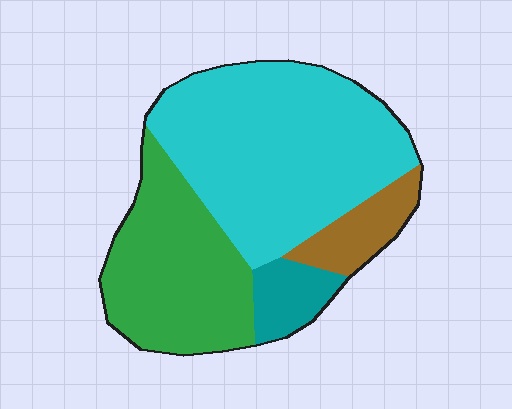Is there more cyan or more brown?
Cyan.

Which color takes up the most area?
Cyan, at roughly 50%.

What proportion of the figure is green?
Green covers around 30% of the figure.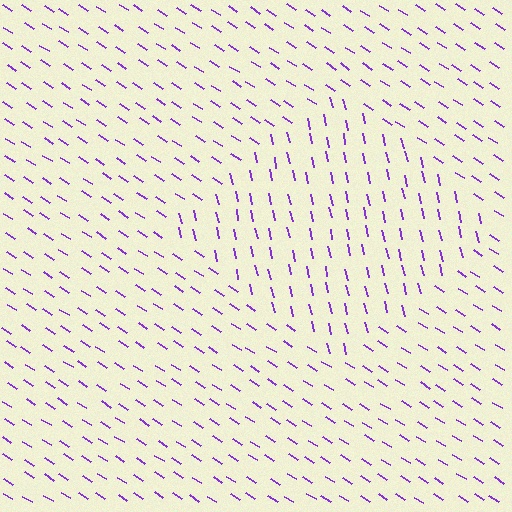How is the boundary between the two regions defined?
The boundary is defined purely by a change in line orientation (approximately 45 degrees difference). All lines are the same color and thickness.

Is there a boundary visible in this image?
Yes, there is a texture boundary formed by a change in line orientation.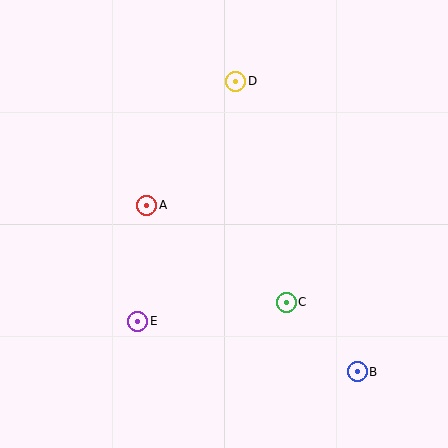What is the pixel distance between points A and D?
The distance between A and D is 152 pixels.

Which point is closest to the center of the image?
Point A at (147, 205) is closest to the center.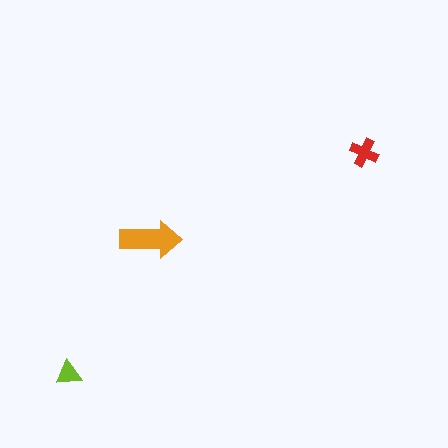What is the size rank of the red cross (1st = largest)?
2nd.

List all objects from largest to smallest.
The orange arrow, the red cross, the lime triangle.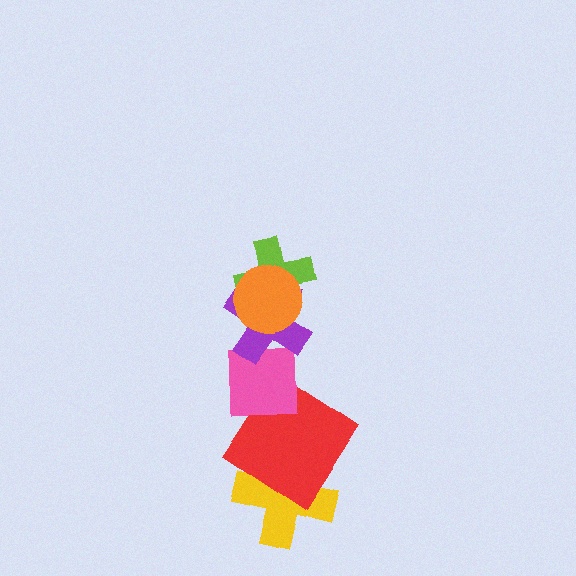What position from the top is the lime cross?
The lime cross is 2nd from the top.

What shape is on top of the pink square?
The purple cross is on top of the pink square.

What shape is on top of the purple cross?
The lime cross is on top of the purple cross.